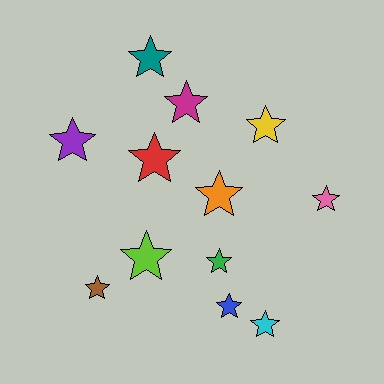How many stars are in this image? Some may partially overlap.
There are 12 stars.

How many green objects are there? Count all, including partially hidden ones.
There is 1 green object.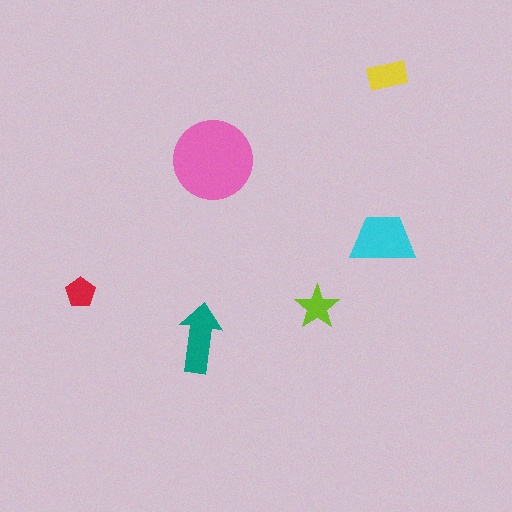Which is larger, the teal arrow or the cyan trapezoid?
The cyan trapezoid.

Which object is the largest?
The pink circle.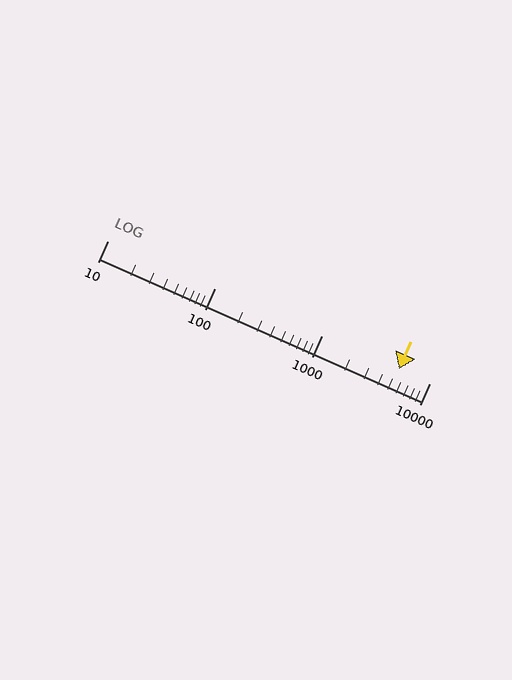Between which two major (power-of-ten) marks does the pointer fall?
The pointer is between 1000 and 10000.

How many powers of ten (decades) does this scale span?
The scale spans 3 decades, from 10 to 10000.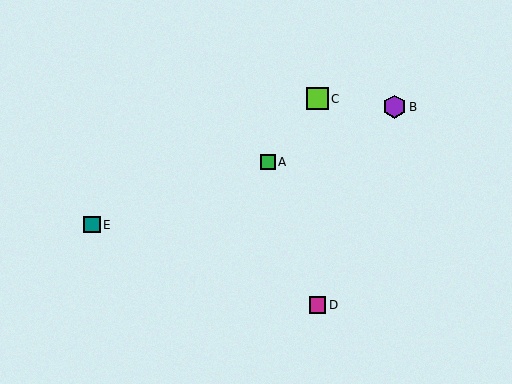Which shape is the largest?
The purple hexagon (labeled B) is the largest.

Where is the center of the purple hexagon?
The center of the purple hexagon is at (394, 107).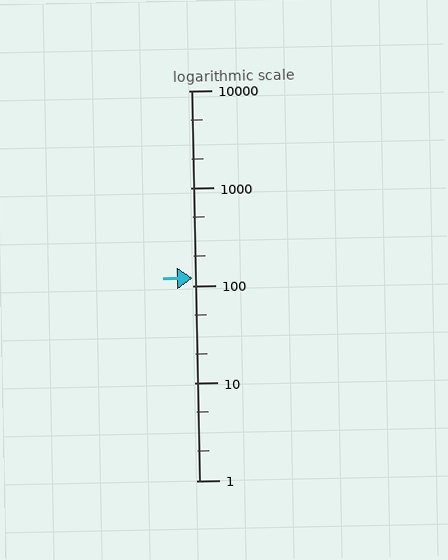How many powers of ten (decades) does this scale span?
The scale spans 4 decades, from 1 to 10000.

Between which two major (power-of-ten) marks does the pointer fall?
The pointer is between 100 and 1000.